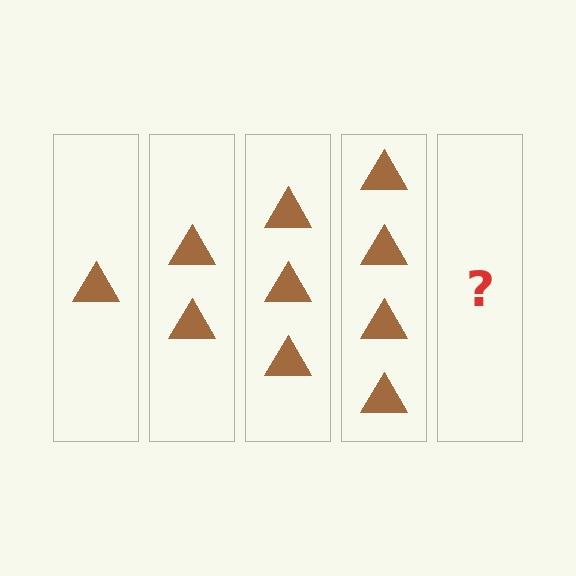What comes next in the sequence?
The next element should be 5 triangles.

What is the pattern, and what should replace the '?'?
The pattern is that each step adds one more triangle. The '?' should be 5 triangles.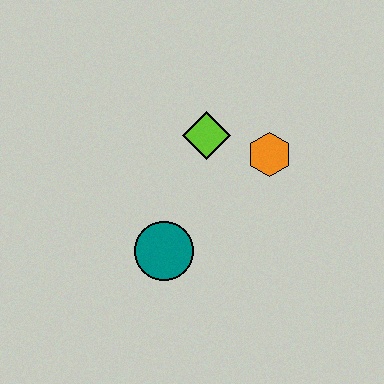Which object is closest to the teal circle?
The lime diamond is closest to the teal circle.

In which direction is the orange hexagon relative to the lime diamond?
The orange hexagon is to the right of the lime diamond.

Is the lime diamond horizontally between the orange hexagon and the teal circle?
Yes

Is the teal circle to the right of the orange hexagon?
No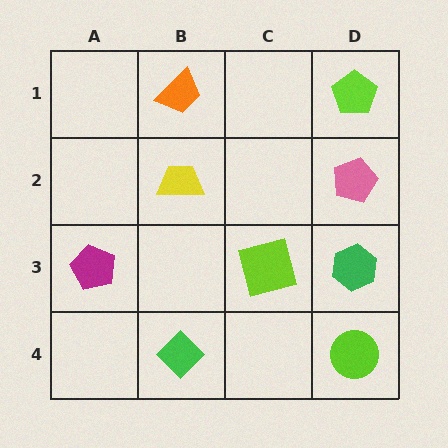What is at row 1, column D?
A lime pentagon.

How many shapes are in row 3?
3 shapes.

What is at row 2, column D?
A pink pentagon.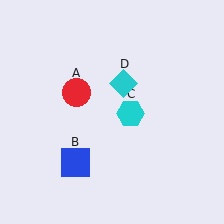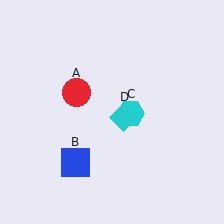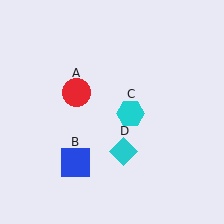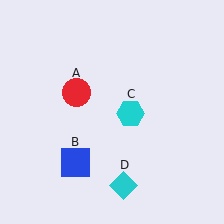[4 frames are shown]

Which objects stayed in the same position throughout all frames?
Red circle (object A) and blue square (object B) and cyan hexagon (object C) remained stationary.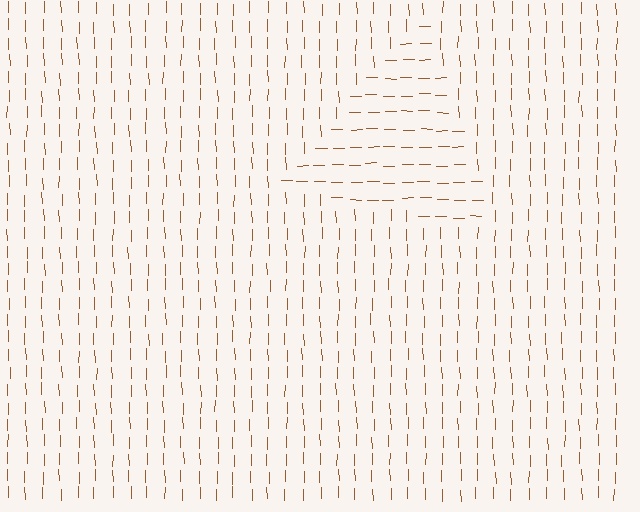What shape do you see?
I see a triangle.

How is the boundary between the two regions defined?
The boundary is defined purely by a change in line orientation (approximately 89 degrees difference). All lines are the same color and thickness.